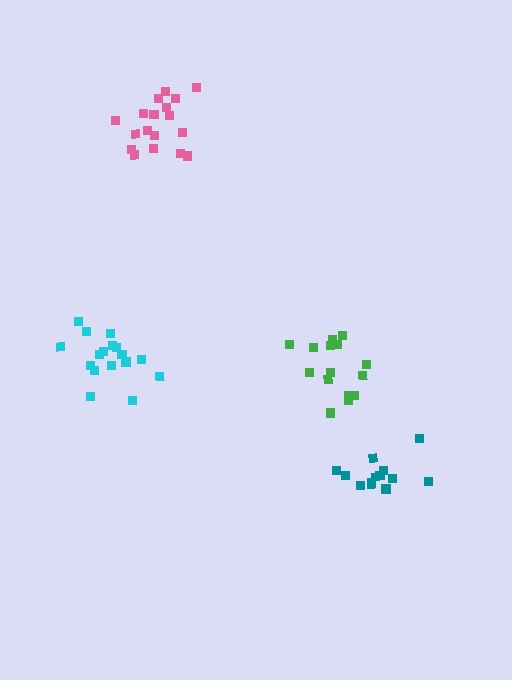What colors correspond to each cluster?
The clusters are colored: pink, green, cyan, teal.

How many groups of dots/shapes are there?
There are 4 groups.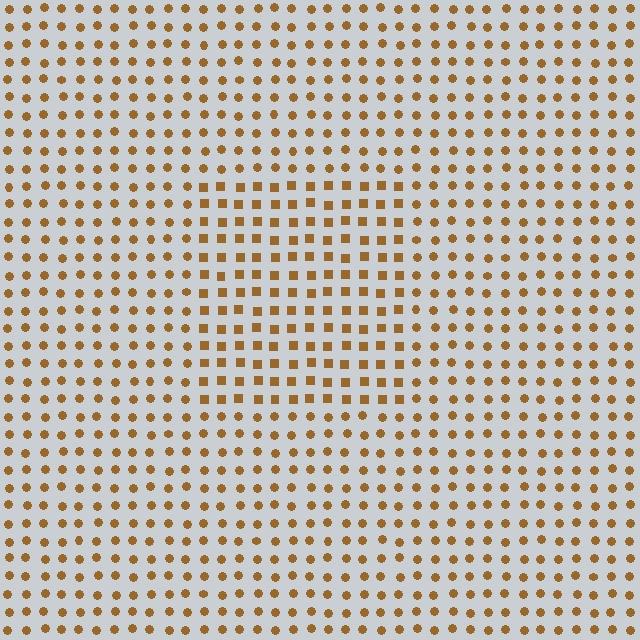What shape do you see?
I see a rectangle.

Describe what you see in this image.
The image is filled with small brown elements arranged in a uniform grid. A rectangle-shaped region contains squares, while the surrounding area contains circles. The boundary is defined purely by the change in element shape.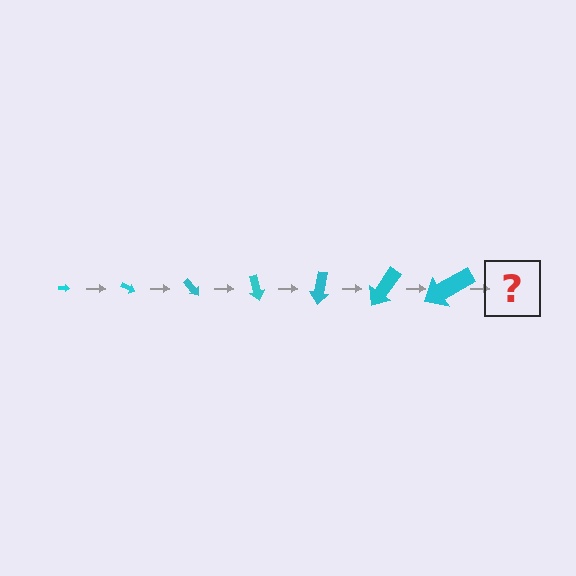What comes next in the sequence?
The next element should be an arrow, larger than the previous one and rotated 175 degrees from the start.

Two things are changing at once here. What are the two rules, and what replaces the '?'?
The two rules are that the arrow grows larger each step and it rotates 25 degrees each step. The '?' should be an arrow, larger than the previous one and rotated 175 degrees from the start.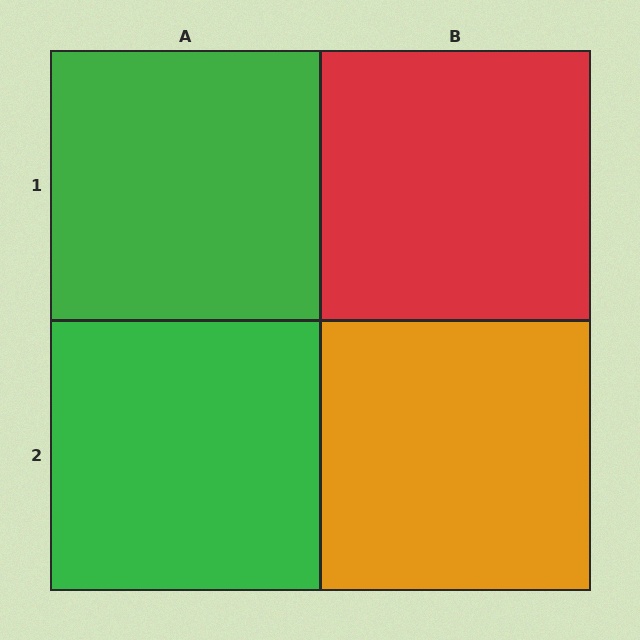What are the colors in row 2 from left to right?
Green, orange.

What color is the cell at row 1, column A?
Green.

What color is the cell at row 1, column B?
Red.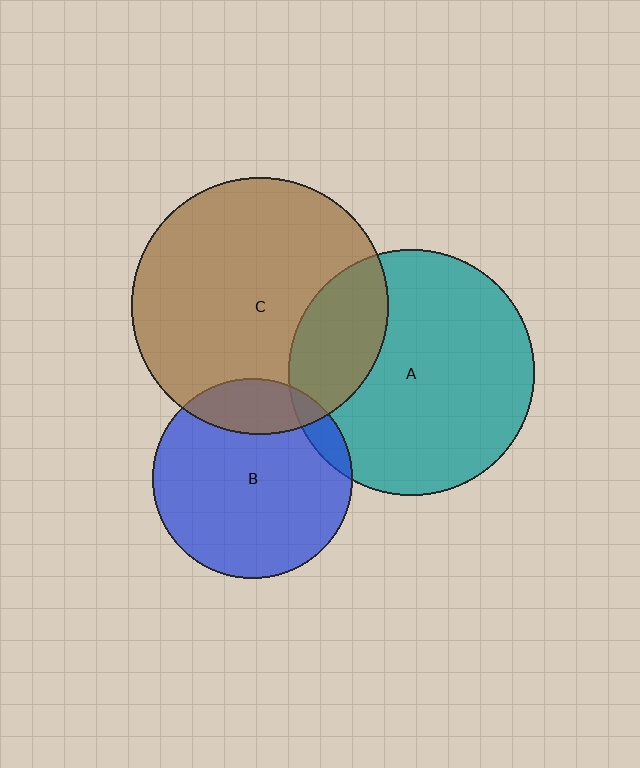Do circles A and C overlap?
Yes.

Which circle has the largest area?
Circle C (brown).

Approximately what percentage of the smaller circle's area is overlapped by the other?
Approximately 25%.